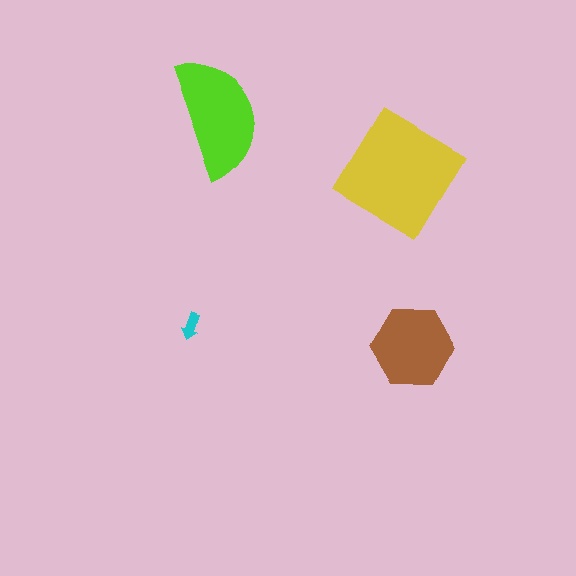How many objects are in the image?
There are 4 objects in the image.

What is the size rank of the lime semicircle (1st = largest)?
2nd.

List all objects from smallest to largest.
The cyan arrow, the brown hexagon, the lime semicircle, the yellow diamond.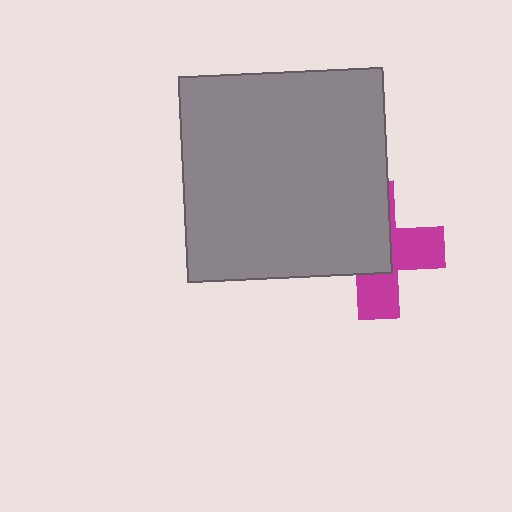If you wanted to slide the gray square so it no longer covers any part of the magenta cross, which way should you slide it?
Slide it toward the upper-left — that is the most direct way to separate the two shapes.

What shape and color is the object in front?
The object in front is a gray square.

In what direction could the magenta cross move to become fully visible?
The magenta cross could move toward the lower-right. That would shift it out from behind the gray square entirely.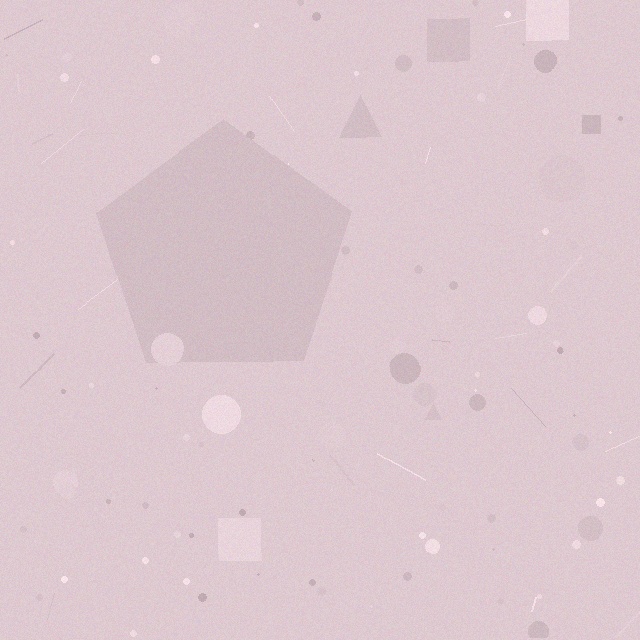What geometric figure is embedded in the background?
A pentagon is embedded in the background.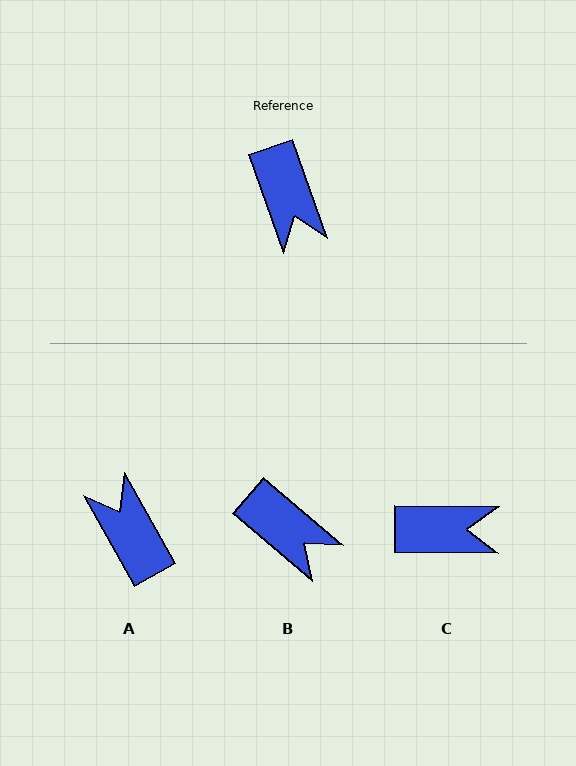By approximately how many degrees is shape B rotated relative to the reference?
Approximately 31 degrees counter-clockwise.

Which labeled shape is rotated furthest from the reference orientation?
A, about 170 degrees away.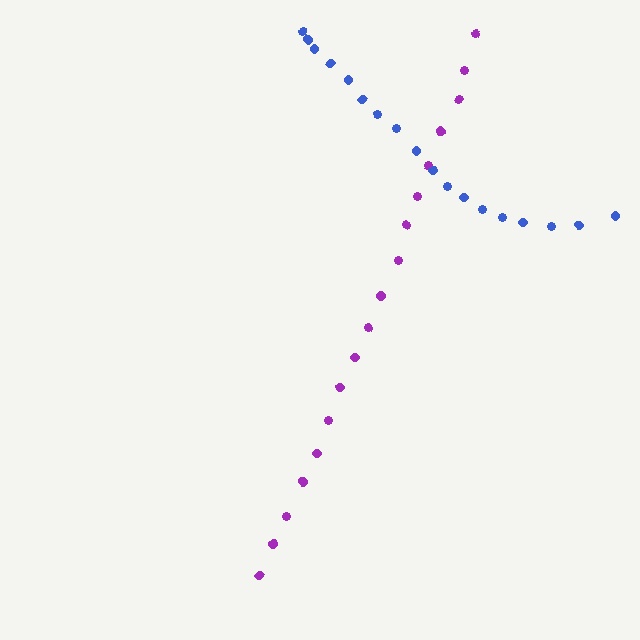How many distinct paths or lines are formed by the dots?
There are 2 distinct paths.